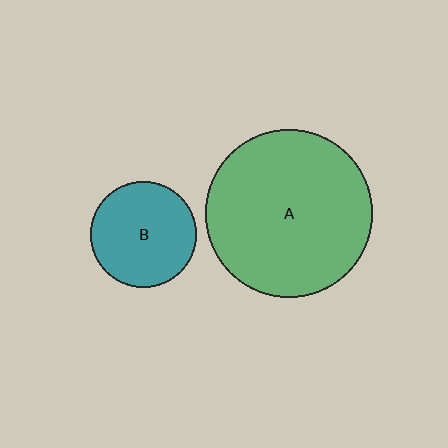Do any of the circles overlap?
No, none of the circles overlap.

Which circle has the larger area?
Circle A (green).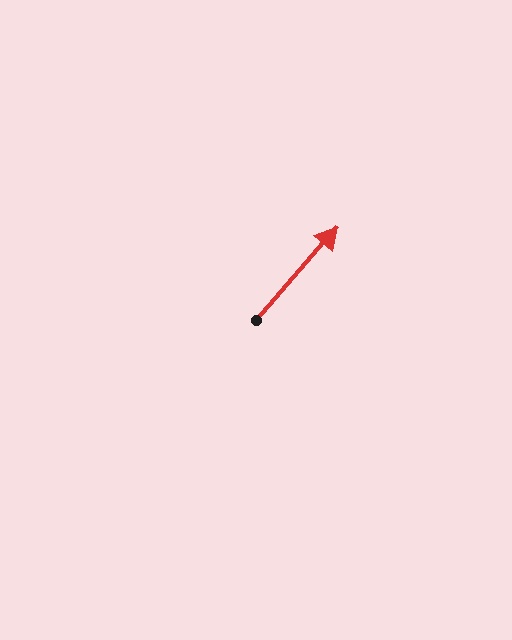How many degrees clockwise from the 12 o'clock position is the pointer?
Approximately 41 degrees.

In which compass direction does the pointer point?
Northeast.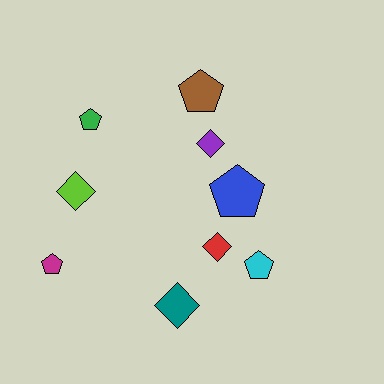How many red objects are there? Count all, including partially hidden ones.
There is 1 red object.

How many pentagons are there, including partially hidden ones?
There are 5 pentagons.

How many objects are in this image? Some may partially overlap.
There are 9 objects.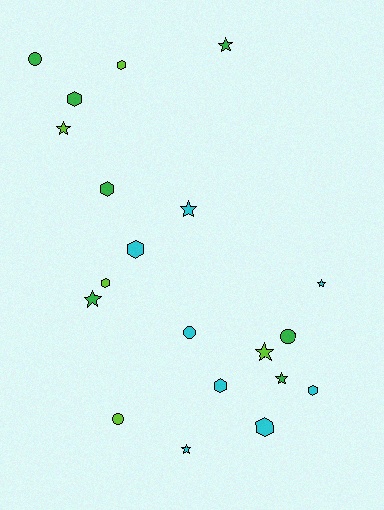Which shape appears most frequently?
Hexagon, with 8 objects.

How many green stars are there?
There are 3 green stars.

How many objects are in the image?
There are 20 objects.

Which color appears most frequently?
Cyan, with 8 objects.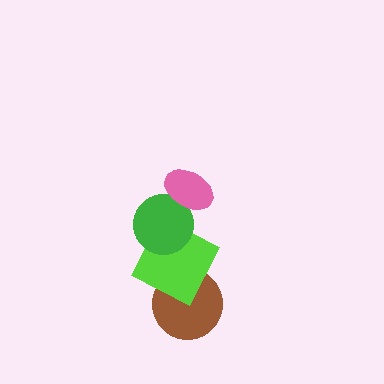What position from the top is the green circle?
The green circle is 2nd from the top.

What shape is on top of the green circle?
The pink ellipse is on top of the green circle.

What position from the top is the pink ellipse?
The pink ellipse is 1st from the top.